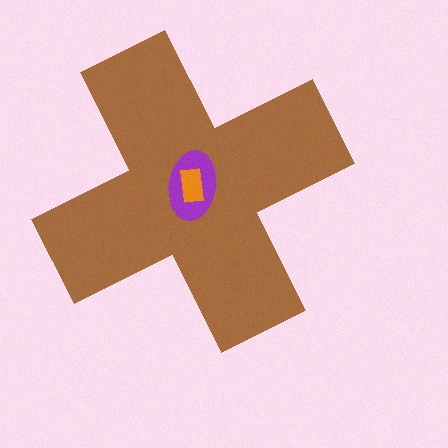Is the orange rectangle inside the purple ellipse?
Yes.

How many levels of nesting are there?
3.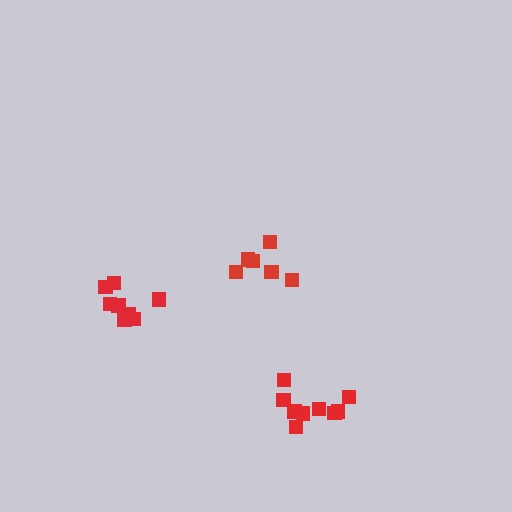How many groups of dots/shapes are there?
There are 3 groups.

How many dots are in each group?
Group 1: 6 dots, Group 2: 9 dots, Group 3: 8 dots (23 total).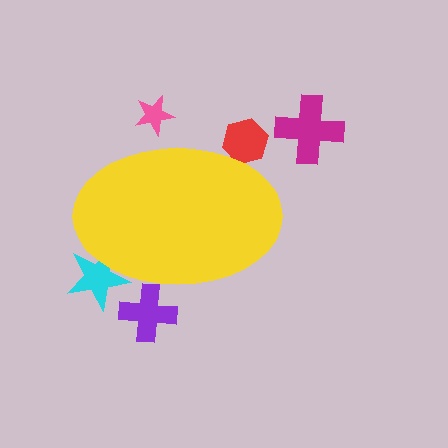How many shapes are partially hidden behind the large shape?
4 shapes are partially hidden.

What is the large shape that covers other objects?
A yellow ellipse.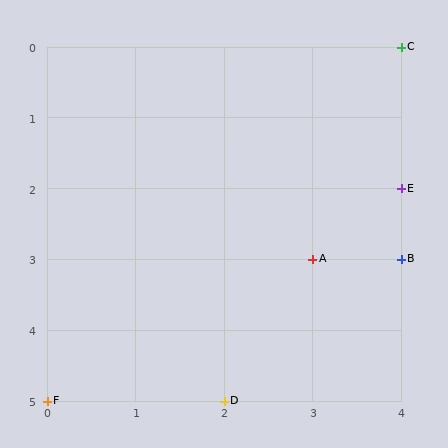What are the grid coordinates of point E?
Point E is at grid coordinates (4, 2).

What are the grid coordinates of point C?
Point C is at grid coordinates (4, 0).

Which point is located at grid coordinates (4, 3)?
Point B is at (4, 3).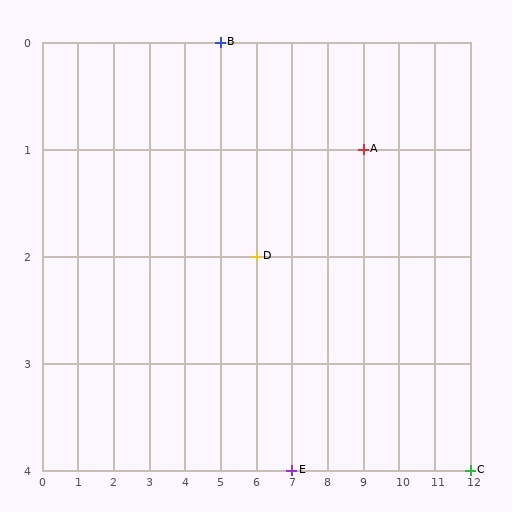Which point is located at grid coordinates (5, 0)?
Point B is at (5, 0).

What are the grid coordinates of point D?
Point D is at grid coordinates (6, 2).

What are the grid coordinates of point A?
Point A is at grid coordinates (9, 1).